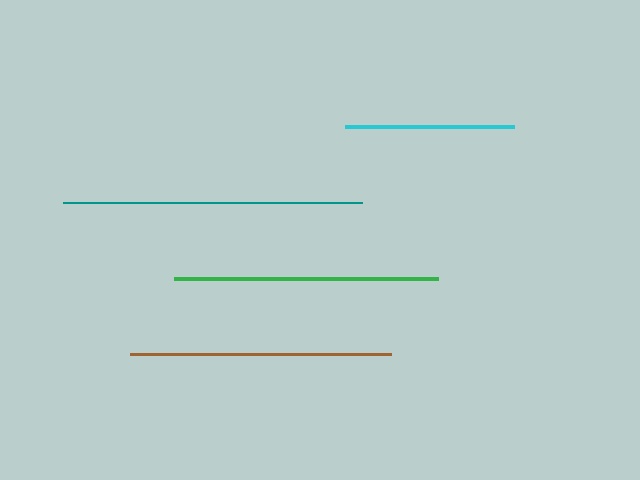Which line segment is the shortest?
The cyan line is the shortest at approximately 168 pixels.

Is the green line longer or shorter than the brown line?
The green line is longer than the brown line.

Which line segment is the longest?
The teal line is the longest at approximately 300 pixels.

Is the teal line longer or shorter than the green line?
The teal line is longer than the green line.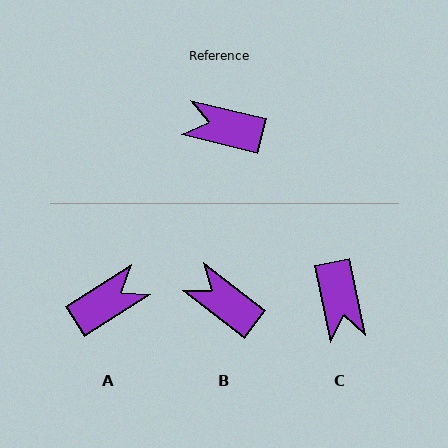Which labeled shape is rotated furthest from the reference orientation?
A, about 134 degrees away.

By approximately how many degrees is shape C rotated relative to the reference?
Approximately 116 degrees counter-clockwise.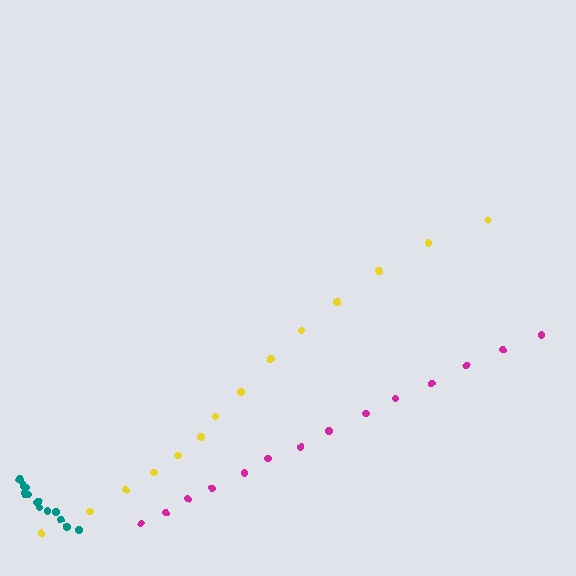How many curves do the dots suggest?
There are 3 distinct paths.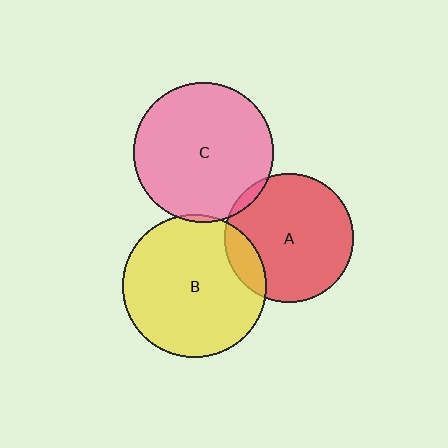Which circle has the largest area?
Circle B (yellow).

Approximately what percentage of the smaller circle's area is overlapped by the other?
Approximately 5%.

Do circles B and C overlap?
Yes.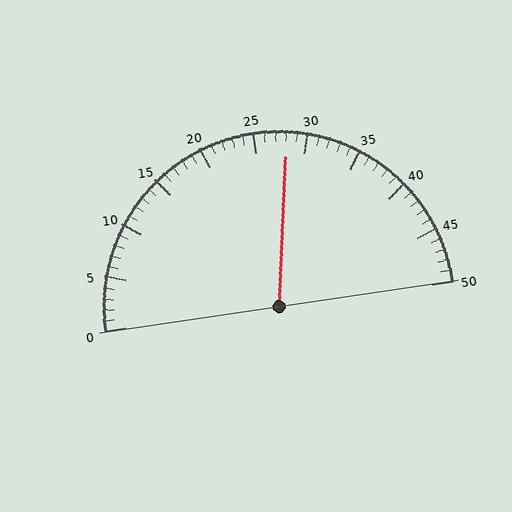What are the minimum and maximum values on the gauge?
The gauge ranges from 0 to 50.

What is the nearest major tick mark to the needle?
The nearest major tick mark is 30.